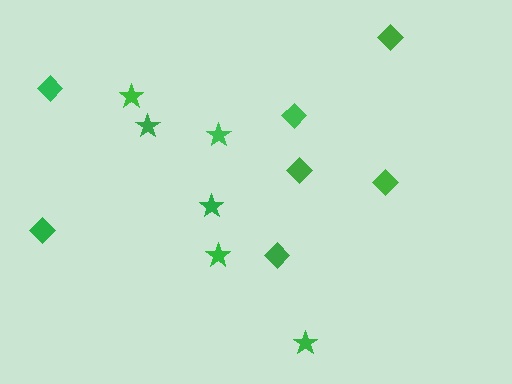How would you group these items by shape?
There are 2 groups: one group of stars (6) and one group of diamonds (7).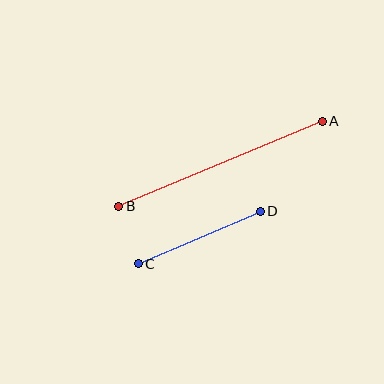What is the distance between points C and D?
The distance is approximately 133 pixels.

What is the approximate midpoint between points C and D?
The midpoint is at approximately (199, 237) pixels.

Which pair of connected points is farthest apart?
Points A and B are farthest apart.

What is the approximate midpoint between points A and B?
The midpoint is at approximately (220, 164) pixels.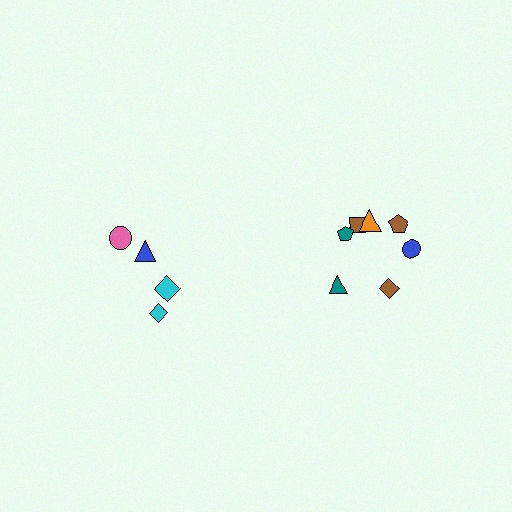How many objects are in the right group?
There are 7 objects.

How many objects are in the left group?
There are 4 objects.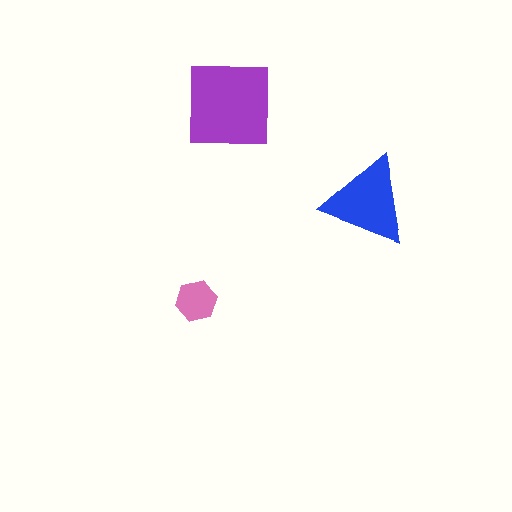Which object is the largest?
The purple square.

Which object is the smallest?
The pink hexagon.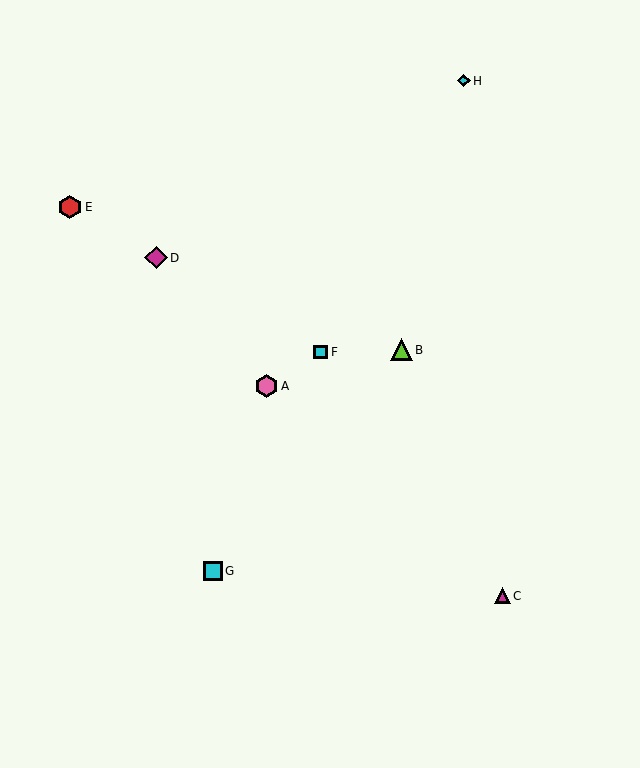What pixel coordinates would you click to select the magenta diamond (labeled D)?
Click at (156, 258) to select the magenta diamond D.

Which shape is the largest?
The red hexagon (labeled E) is the largest.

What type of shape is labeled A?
Shape A is a pink hexagon.